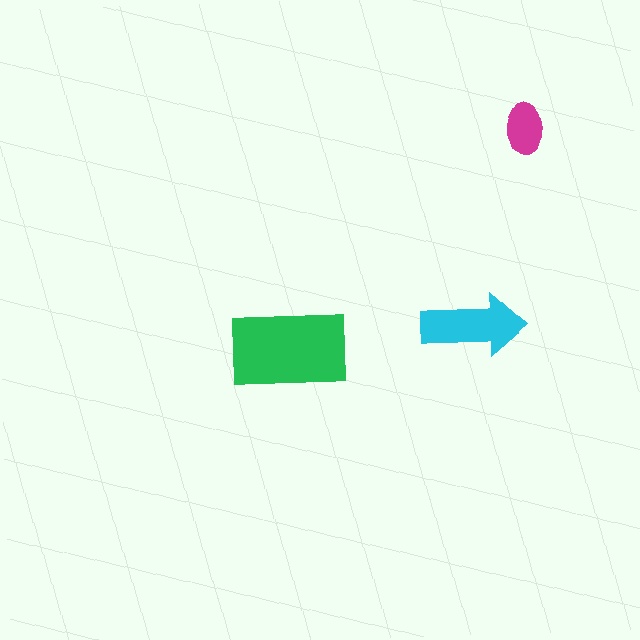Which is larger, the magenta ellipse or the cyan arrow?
The cyan arrow.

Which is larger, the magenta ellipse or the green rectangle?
The green rectangle.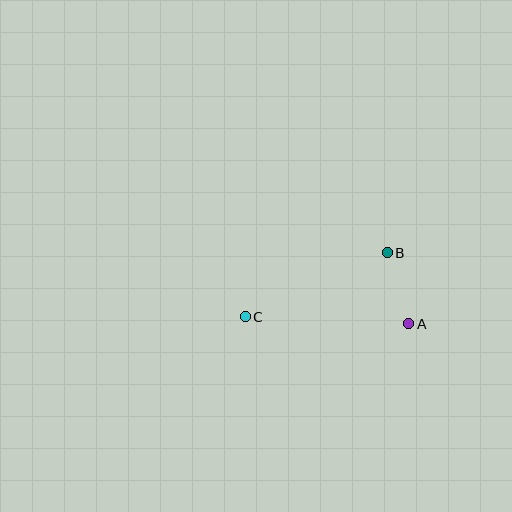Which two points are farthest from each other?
Points A and C are farthest from each other.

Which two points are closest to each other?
Points A and B are closest to each other.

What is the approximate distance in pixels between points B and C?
The distance between B and C is approximately 156 pixels.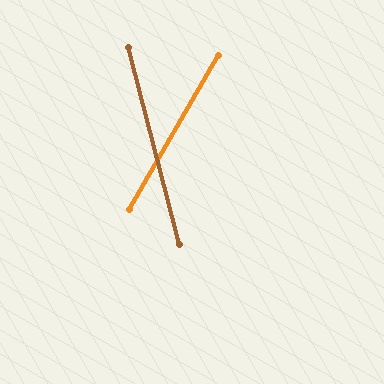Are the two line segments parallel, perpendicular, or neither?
Neither parallel nor perpendicular — they differ by about 44°.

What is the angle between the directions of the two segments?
Approximately 44 degrees.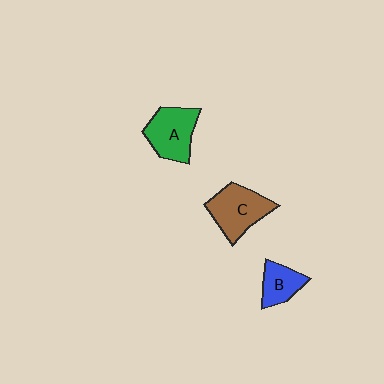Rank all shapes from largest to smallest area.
From largest to smallest: C (brown), A (green), B (blue).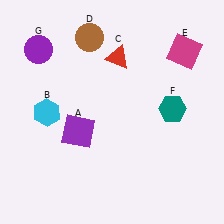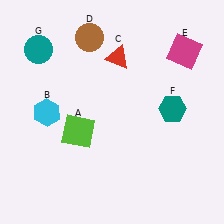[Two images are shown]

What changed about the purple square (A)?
In Image 1, A is purple. In Image 2, it changed to lime.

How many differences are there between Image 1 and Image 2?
There are 2 differences between the two images.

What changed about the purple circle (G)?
In Image 1, G is purple. In Image 2, it changed to teal.